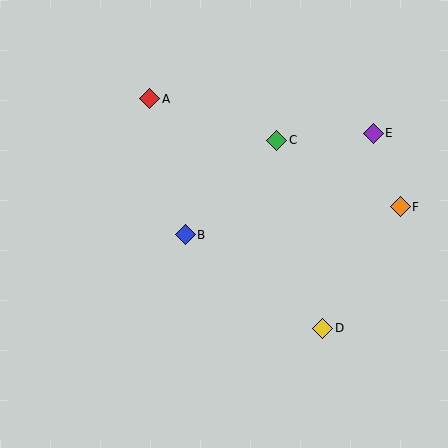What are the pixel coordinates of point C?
Point C is at (277, 140).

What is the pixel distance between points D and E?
The distance between D and E is 201 pixels.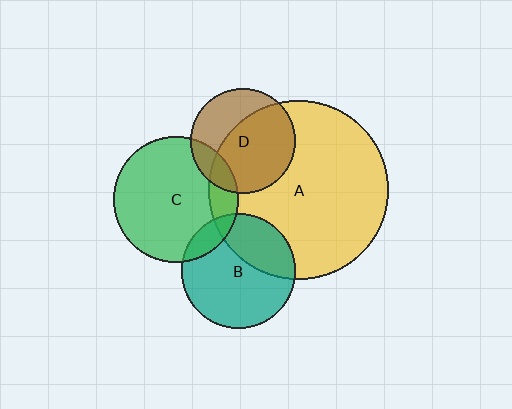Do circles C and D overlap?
Yes.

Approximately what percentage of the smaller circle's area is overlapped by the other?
Approximately 15%.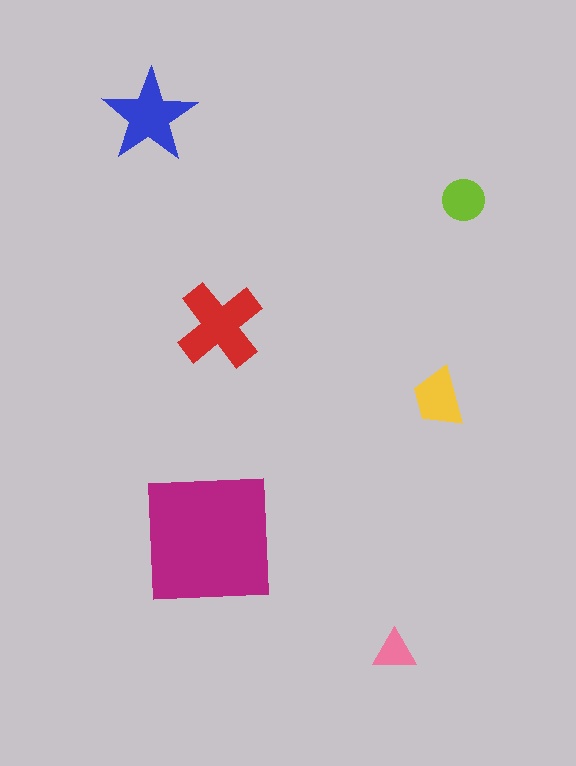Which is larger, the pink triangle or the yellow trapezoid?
The yellow trapezoid.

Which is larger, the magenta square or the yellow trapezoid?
The magenta square.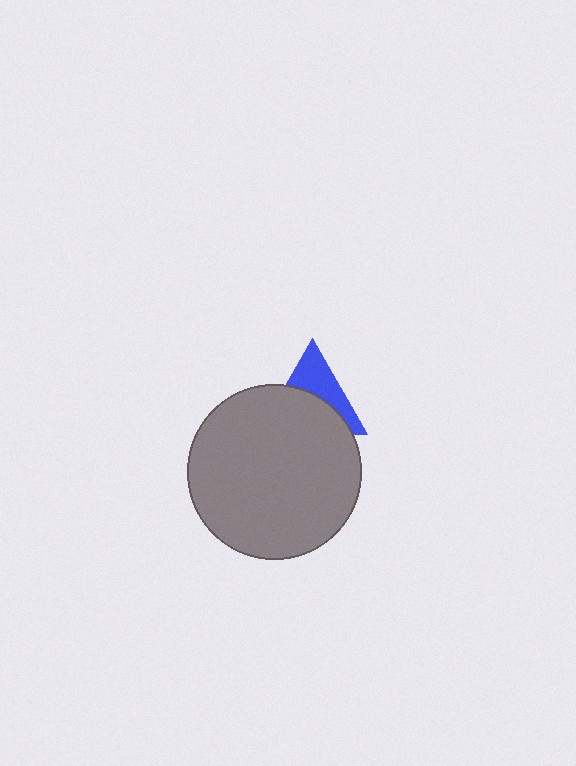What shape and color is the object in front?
The object in front is a gray circle.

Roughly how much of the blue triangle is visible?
A small part of it is visible (roughly 43%).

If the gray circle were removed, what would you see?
You would see the complete blue triangle.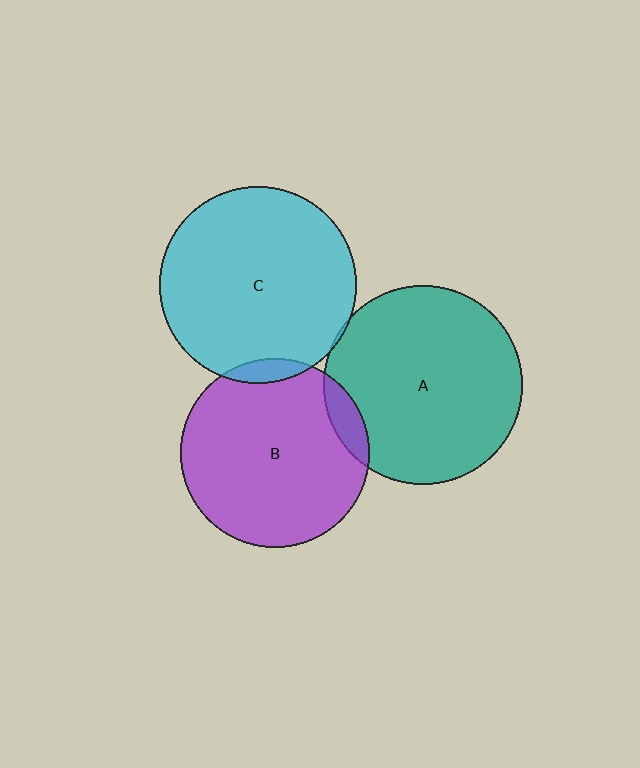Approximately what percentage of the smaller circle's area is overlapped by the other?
Approximately 5%.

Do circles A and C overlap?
Yes.